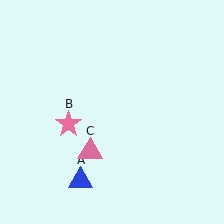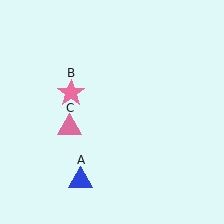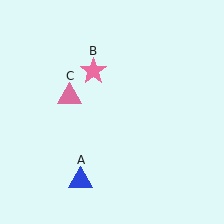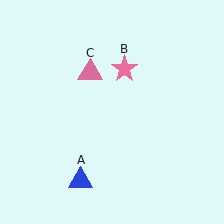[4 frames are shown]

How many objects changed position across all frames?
2 objects changed position: pink star (object B), pink triangle (object C).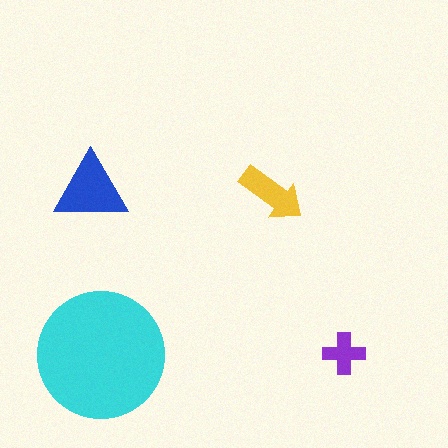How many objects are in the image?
There are 4 objects in the image.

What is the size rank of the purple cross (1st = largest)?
4th.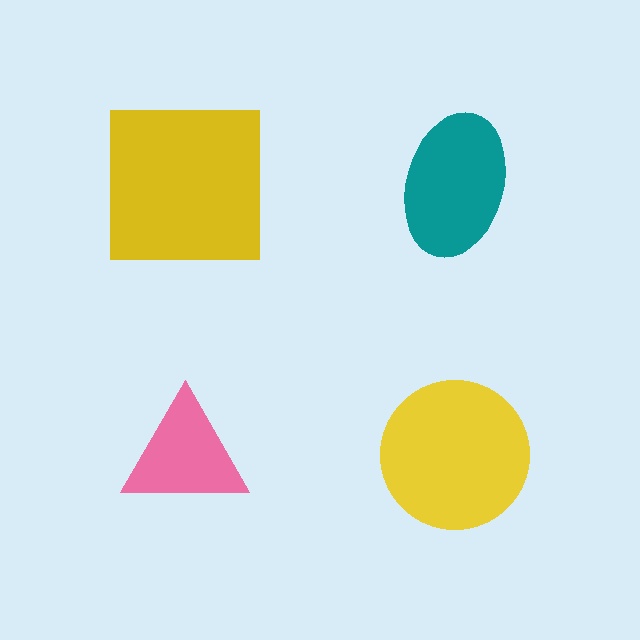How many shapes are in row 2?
2 shapes.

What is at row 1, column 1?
A yellow square.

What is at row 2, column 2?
A yellow circle.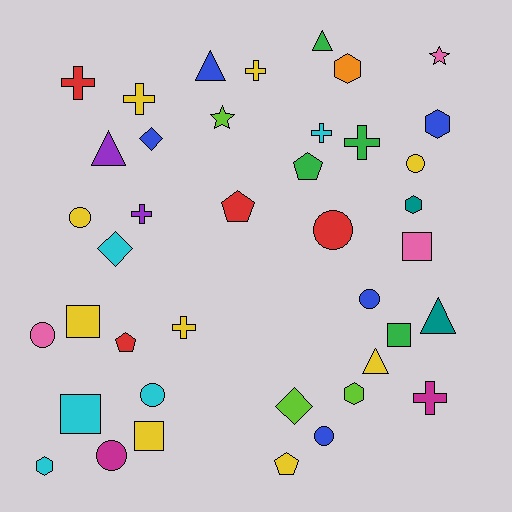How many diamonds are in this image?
There are 3 diamonds.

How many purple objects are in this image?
There are 2 purple objects.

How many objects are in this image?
There are 40 objects.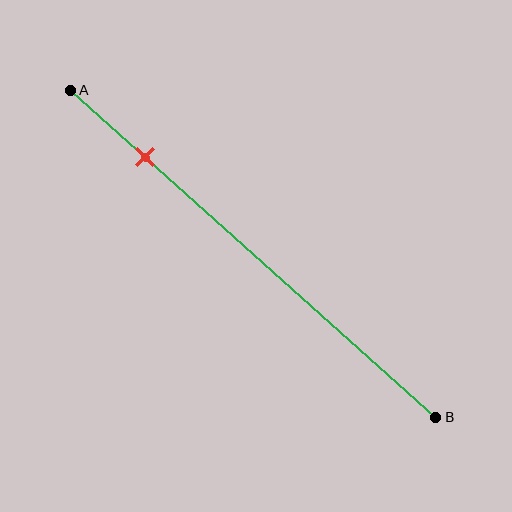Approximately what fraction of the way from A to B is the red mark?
The red mark is approximately 20% of the way from A to B.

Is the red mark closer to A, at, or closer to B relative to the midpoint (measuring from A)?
The red mark is closer to point A than the midpoint of segment AB.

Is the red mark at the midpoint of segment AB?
No, the mark is at about 20% from A, not at the 50% midpoint.